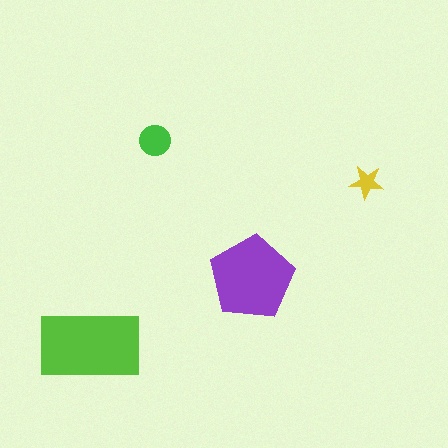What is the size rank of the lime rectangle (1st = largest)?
1st.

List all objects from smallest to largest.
The yellow star, the green circle, the purple pentagon, the lime rectangle.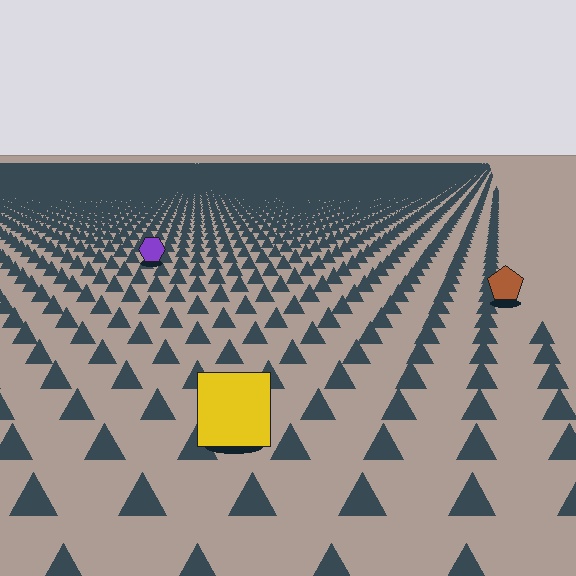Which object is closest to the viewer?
The yellow square is closest. The texture marks near it are larger and more spread out.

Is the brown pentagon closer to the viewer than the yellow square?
No. The yellow square is closer — you can tell from the texture gradient: the ground texture is coarser near it.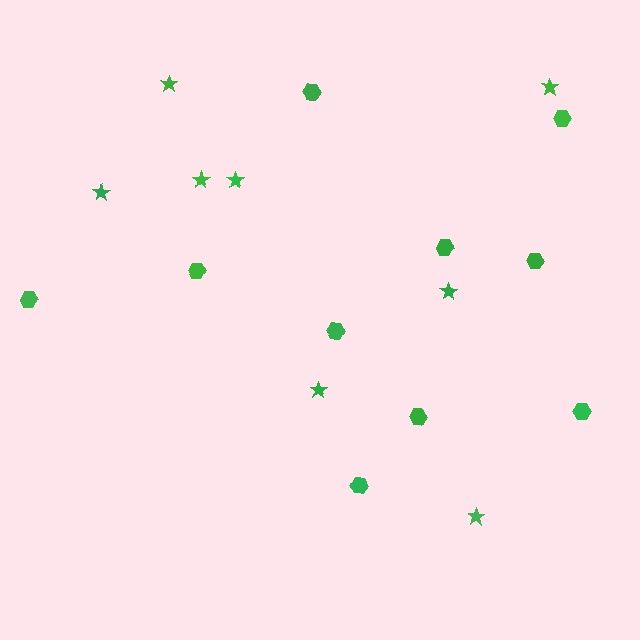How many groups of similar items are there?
There are 2 groups: one group of stars (8) and one group of hexagons (10).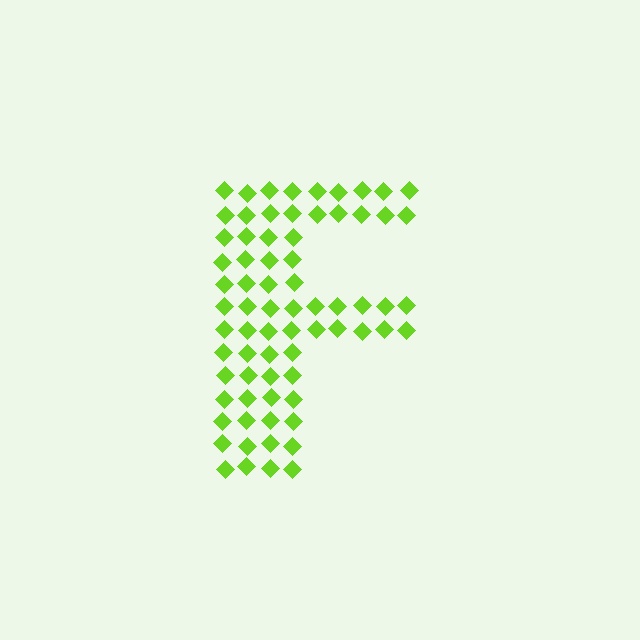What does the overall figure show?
The overall figure shows the letter F.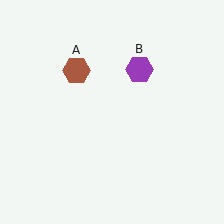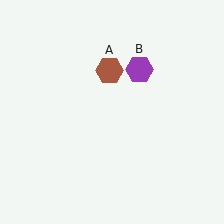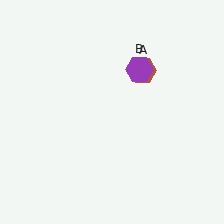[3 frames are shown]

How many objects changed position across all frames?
1 object changed position: brown hexagon (object A).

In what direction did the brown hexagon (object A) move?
The brown hexagon (object A) moved right.